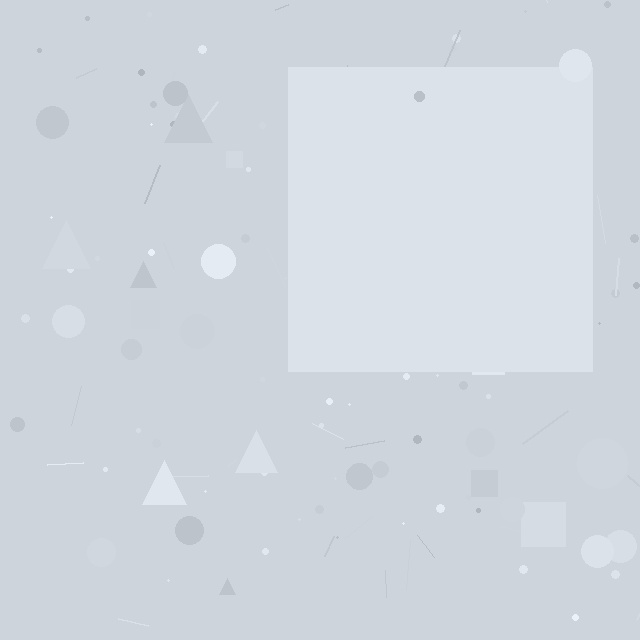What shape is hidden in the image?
A square is hidden in the image.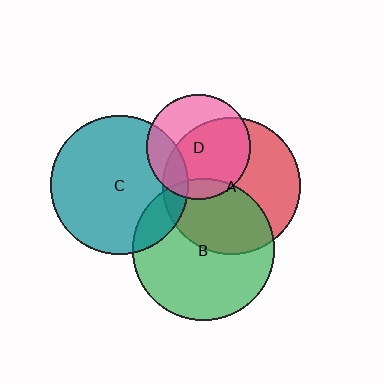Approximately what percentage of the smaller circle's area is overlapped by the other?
Approximately 10%.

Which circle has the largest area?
Circle B (green).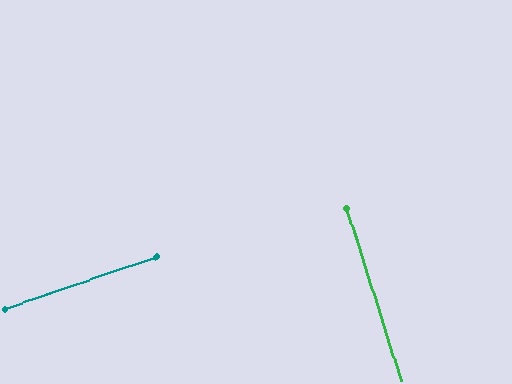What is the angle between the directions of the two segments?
Approximately 89 degrees.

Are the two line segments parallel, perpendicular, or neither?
Perpendicular — they meet at approximately 89°.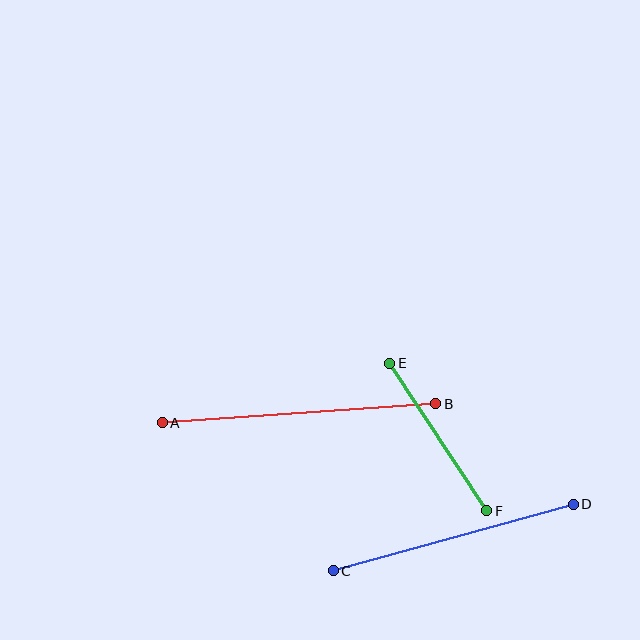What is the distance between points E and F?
The distance is approximately 177 pixels.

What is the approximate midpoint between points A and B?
The midpoint is at approximately (299, 413) pixels.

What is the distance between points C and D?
The distance is approximately 249 pixels.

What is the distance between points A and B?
The distance is approximately 274 pixels.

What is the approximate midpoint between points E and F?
The midpoint is at approximately (438, 437) pixels.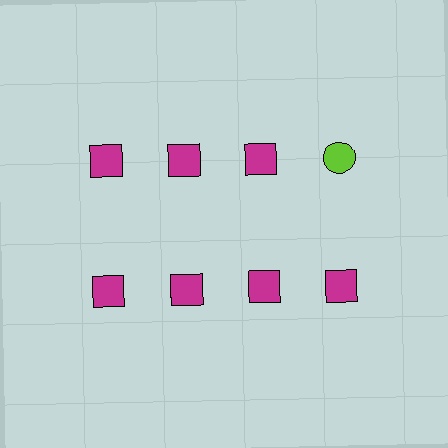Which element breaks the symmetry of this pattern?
The lime circle in the top row, second from right column breaks the symmetry. All other shapes are magenta squares.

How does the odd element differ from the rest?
It differs in both color (lime instead of magenta) and shape (circle instead of square).